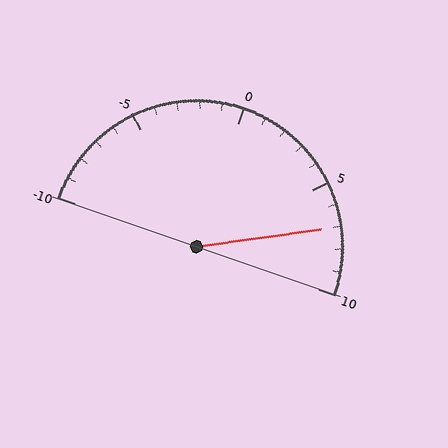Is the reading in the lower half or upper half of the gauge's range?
The reading is in the upper half of the range (-10 to 10).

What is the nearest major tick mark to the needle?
The nearest major tick mark is 5.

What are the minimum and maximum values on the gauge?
The gauge ranges from -10 to 10.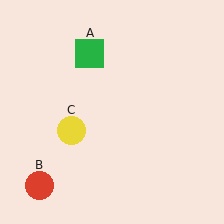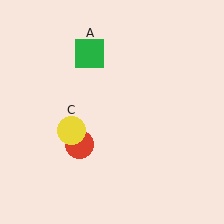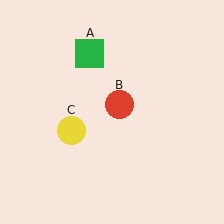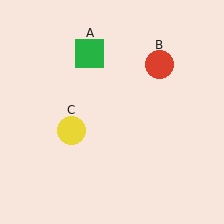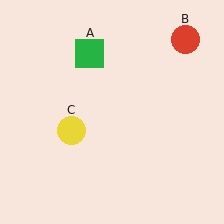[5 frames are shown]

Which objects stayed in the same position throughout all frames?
Green square (object A) and yellow circle (object C) remained stationary.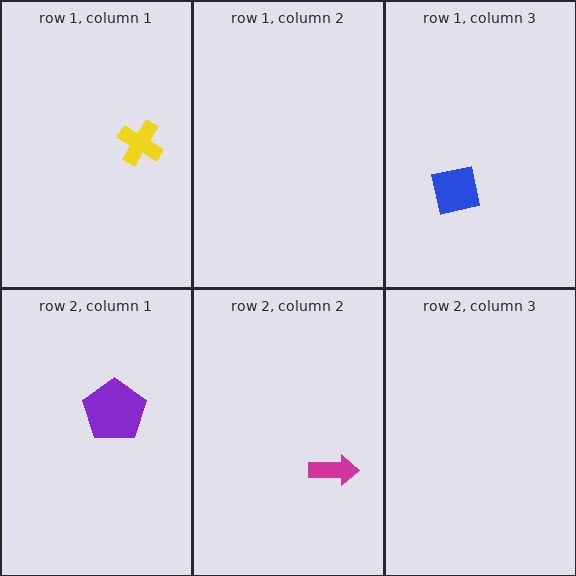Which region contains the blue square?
The row 1, column 3 region.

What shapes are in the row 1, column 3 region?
The blue square.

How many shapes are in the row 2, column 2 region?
1.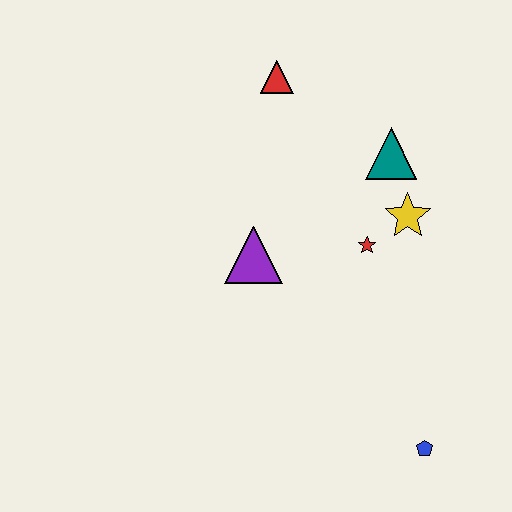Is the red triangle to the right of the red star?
No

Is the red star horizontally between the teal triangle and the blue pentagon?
No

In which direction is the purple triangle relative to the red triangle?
The purple triangle is below the red triangle.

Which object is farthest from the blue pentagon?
The red triangle is farthest from the blue pentagon.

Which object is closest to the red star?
The yellow star is closest to the red star.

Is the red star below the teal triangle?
Yes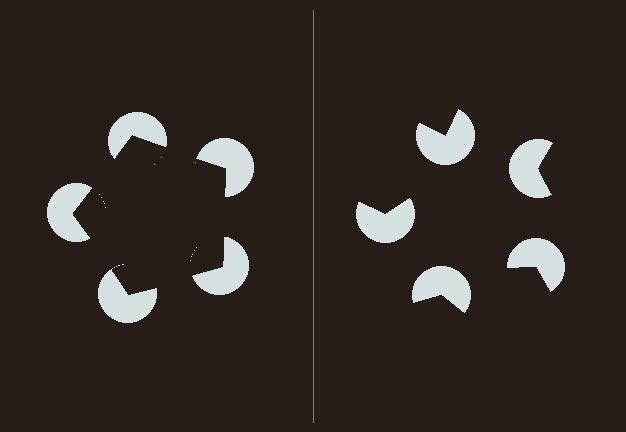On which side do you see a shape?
An illusory pentagon appears on the left side. On the right side the wedge cuts are rotated, so no coherent shape forms.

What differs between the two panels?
The pac-man discs are positioned identically on both sides; only the wedge orientations differ. On the left they align to a pentagon; on the right they are misaligned.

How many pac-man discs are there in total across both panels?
10 — 5 on each side.